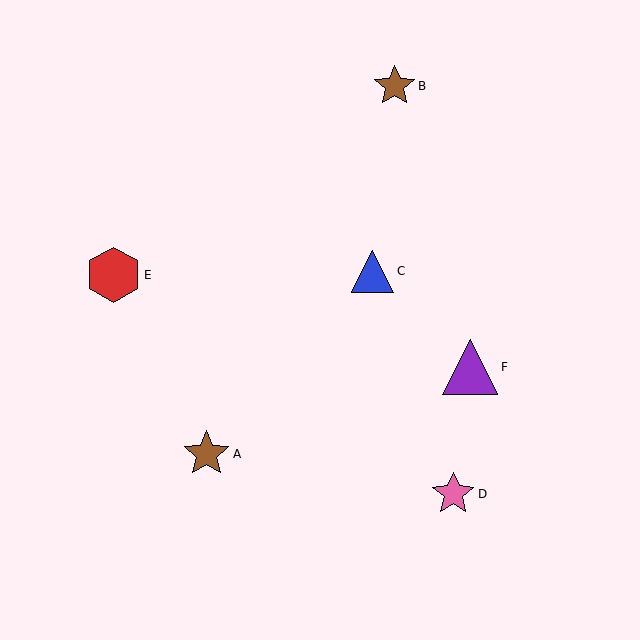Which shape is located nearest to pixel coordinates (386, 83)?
The brown star (labeled B) at (395, 86) is nearest to that location.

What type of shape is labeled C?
Shape C is a blue triangle.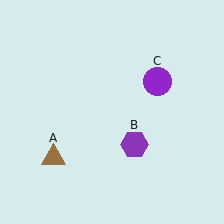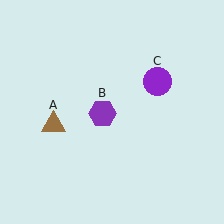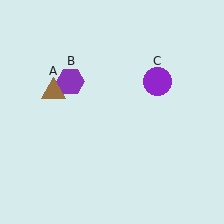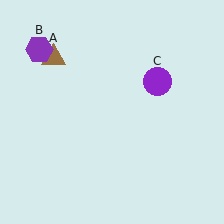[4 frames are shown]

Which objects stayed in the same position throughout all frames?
Purple circle (object C) remained stationary.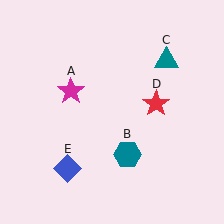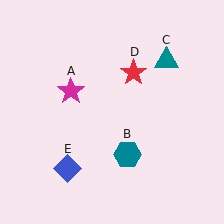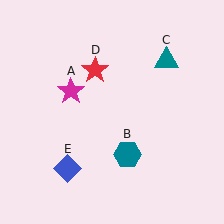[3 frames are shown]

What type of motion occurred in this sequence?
The red star (object D) rotated counterclockwise around the center of the scene.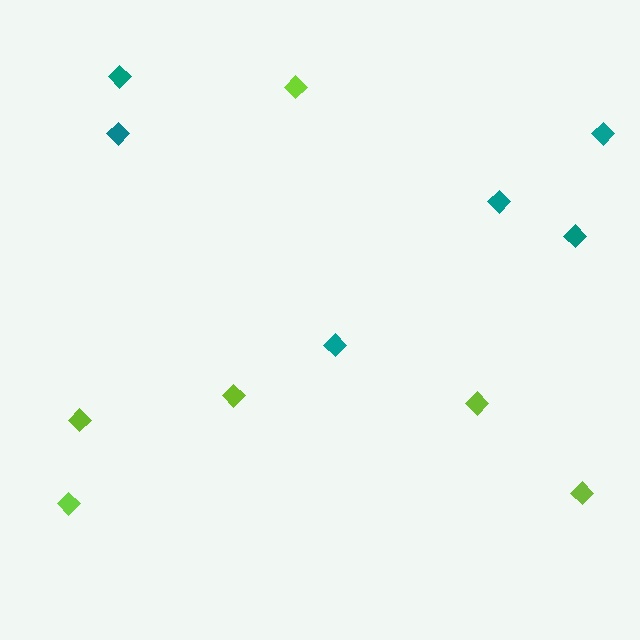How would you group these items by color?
There are 2 groups: one group of teal diamonds (6) and one group of lime diamonds (6).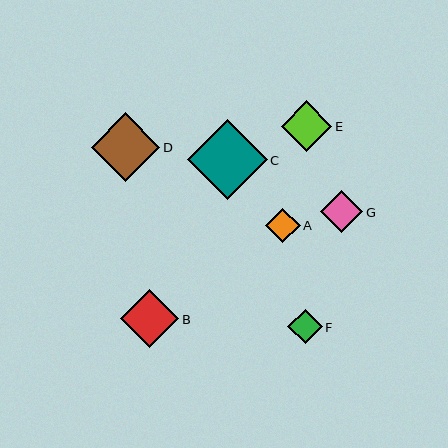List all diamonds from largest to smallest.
From largest to smallest: C, D, B, E, G, F, A.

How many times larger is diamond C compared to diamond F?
Diamond C is approximately 2.3 times the size of diamond F.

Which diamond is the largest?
Diamond C is the largest with a size of approximately 79 pixels.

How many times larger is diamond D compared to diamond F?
Diamond D is approximately 2.0 times the size of diamond F.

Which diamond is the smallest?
Diamond A is the smallest with a size of approximately 35 pixels.